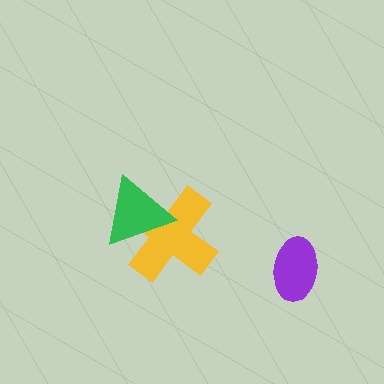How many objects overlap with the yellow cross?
1 object overlaps with the yellow cross.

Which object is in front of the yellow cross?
The green triangle is in front of the yellow cross.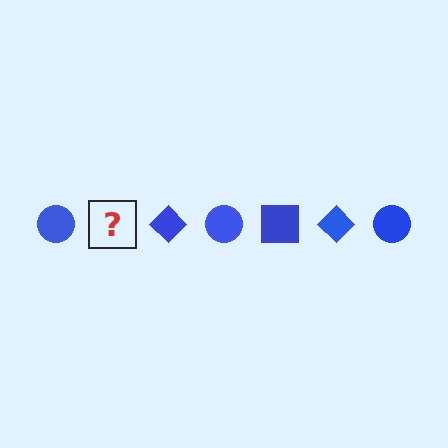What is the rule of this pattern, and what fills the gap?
The rule is that the pattern cycles through circle, square, diamond shapes in blue. The gap should be filled with a blue square.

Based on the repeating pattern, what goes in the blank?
The blank should be a blue square.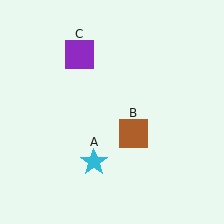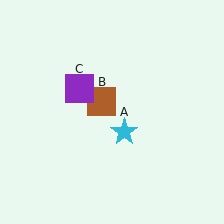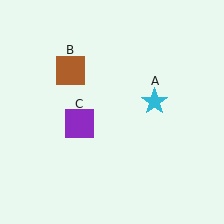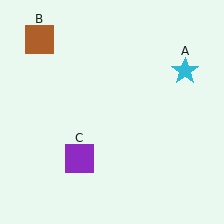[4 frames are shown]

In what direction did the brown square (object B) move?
The brown square (object B) moved up and to the left.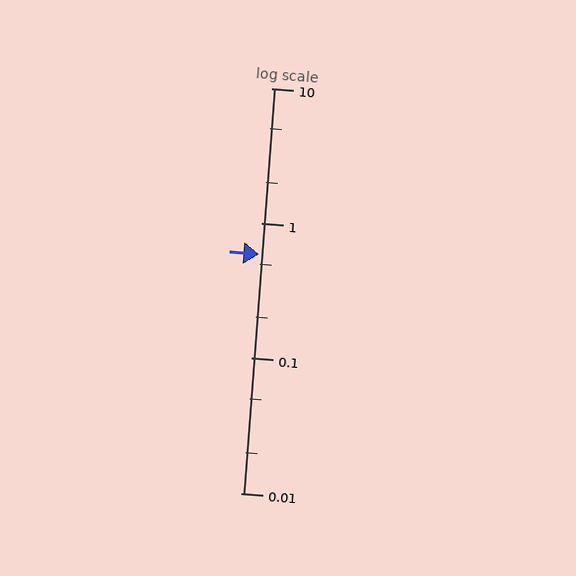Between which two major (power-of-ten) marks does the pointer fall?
The pointer is between 0.1 and 1.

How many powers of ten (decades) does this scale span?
The scale spans 3 decades, from 0.01 to 10.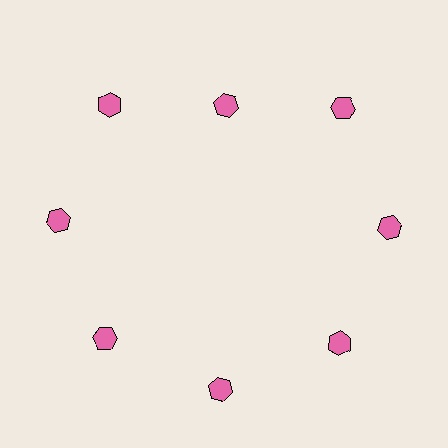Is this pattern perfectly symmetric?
No. The 8 pink hexagons are arranged in a ring, but one element near the 12 o'clock position is pulled inward toward the center, breaking the 8-fold rotational symmetry.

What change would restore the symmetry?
The symmetry would be restored by moving it outward, back onto the ring so that all 8 hexagons sit at equal angles and equal distance from the center.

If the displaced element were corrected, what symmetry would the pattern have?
It would have 8-fold rotational symmetry — the pattern would map onto itself every 45 degrees.